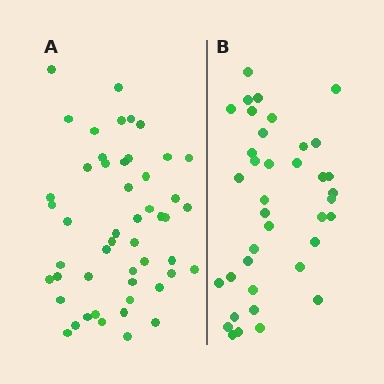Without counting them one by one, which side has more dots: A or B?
Region A (the left region) has more dots.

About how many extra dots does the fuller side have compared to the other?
Region A has roughly 12 or so more dots than region B.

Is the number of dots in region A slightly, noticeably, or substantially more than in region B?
Region A has noticeably more, but not dramatically so. The ratio is roughly 1.3 to 1.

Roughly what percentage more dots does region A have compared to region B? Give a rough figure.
About 30% more.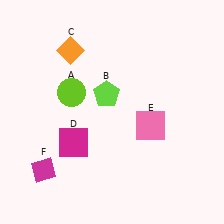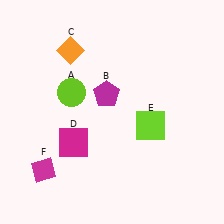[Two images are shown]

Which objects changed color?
B changed from lime to magenta. E changed from pink to lime.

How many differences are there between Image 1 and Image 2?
There are 2 differences between the two images.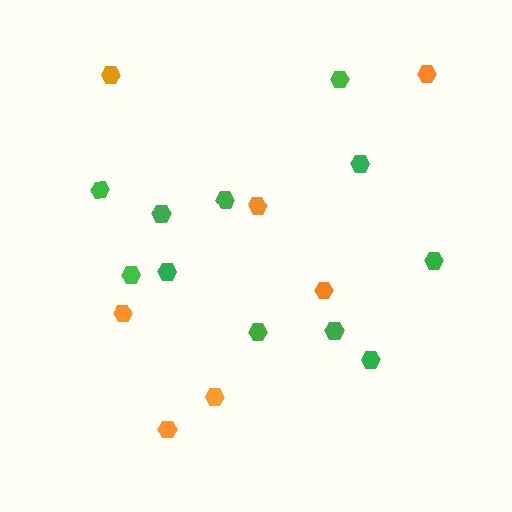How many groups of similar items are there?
There are 2 groups: one group of green hexagons (11) and one group of orange hexagons (7).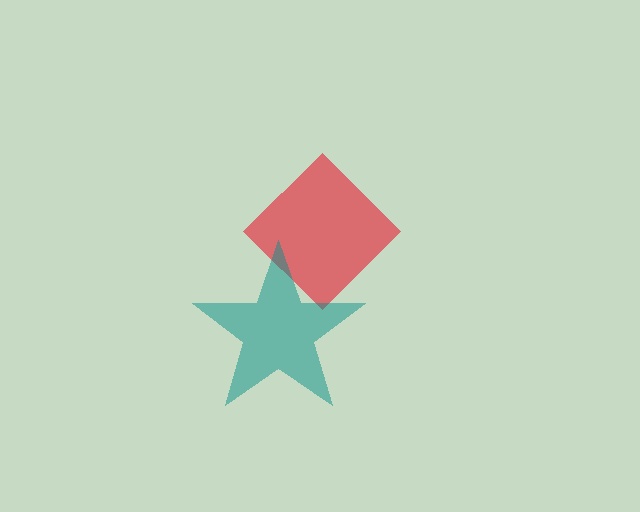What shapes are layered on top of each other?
The layered shapes are: a red diamond, a teal star.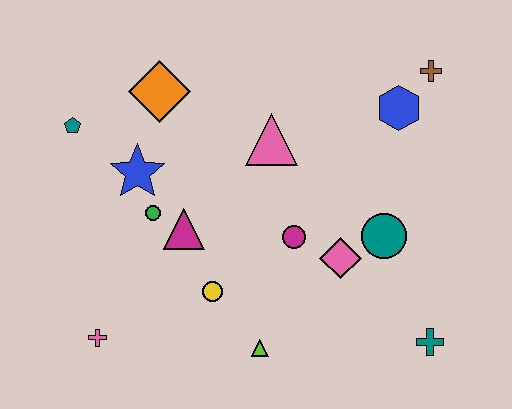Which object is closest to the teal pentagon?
The blue star is closest to the teal pentagon.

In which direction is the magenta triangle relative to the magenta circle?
The magenta triangle is to the left of the magenta circle.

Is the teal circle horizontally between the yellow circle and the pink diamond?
No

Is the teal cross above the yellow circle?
No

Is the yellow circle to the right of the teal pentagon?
Yes